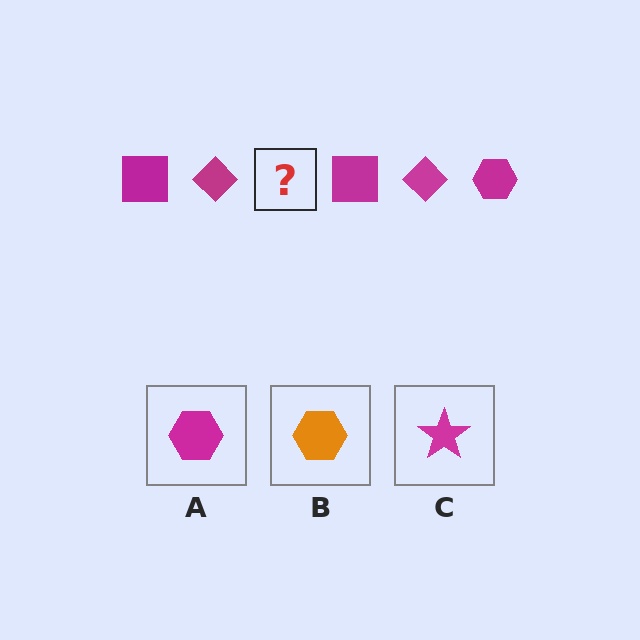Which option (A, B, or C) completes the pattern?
A.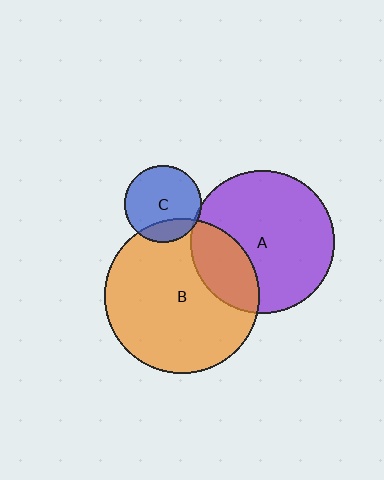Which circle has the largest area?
Circle B (orange).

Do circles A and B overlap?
Yes.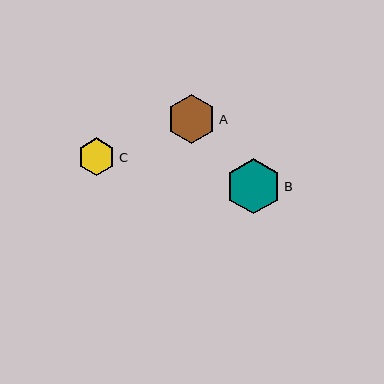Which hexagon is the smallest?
Hexagon C is the smallest with a size of approximately 38 pixels.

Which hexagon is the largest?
Hexagon B is the largest with a size of approximately 55 pixels.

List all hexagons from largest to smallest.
From largest to smallest: B, A, C.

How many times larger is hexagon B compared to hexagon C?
Hexagon B is approximately 1.5 times the size of hexagon C.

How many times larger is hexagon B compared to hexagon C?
Hexagon B is approximately 1.5 times the size of hexagon C.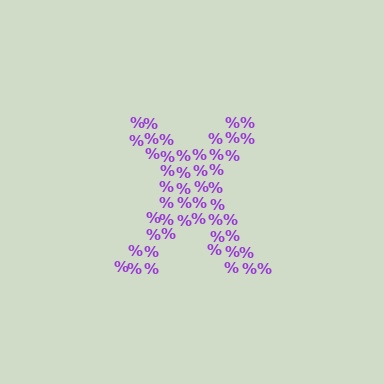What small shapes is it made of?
It is made of small percent signs.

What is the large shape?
The large shape is the letter X.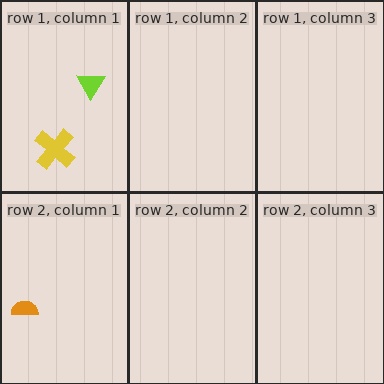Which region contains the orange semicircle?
The row 2, column 1 region.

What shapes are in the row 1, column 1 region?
The lime triangle, the yellow cross.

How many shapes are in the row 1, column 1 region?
2.